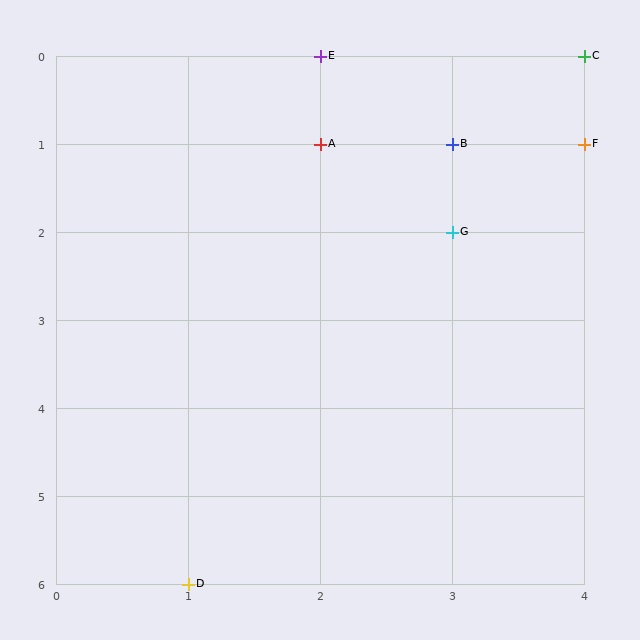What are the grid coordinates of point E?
Point E is at grid coordinates (2, 0).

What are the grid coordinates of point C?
Point C is at grid coordinates (4, 0).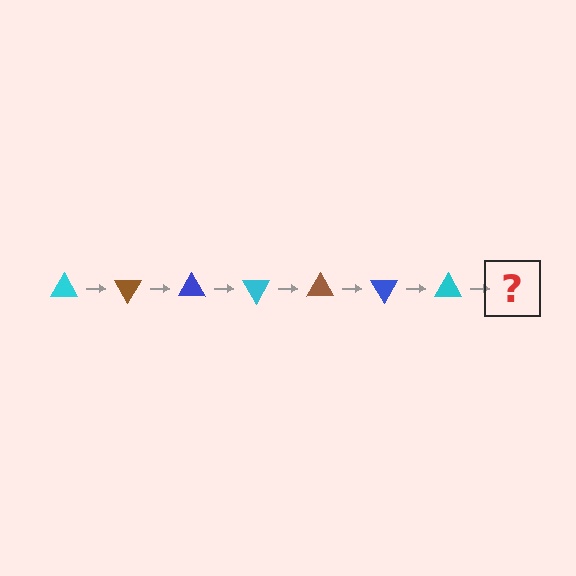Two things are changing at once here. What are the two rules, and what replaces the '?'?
The two rules are that it rotates 60 degrees each step and the color cycles through cyan, brown, and blue. The '?' should be a brown triangle, rotated 420 degrees from the start.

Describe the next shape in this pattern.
It should be a brown triangle, rotated 420 degrees from the start.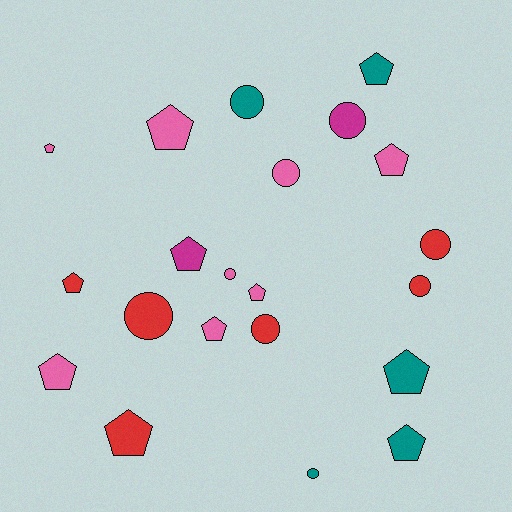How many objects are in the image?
There are 21 objects.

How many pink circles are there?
There are 2 pink circles.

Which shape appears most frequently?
Pentagon, with 12 objects.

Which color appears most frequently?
Pink, with 8 objects.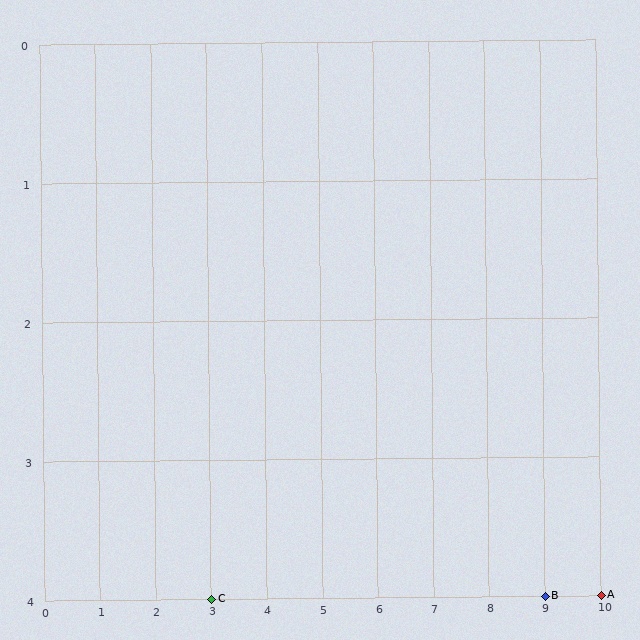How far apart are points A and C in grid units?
Points A and C are 7 columns apart.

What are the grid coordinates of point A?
Point A is at grid coordinates (10, 4).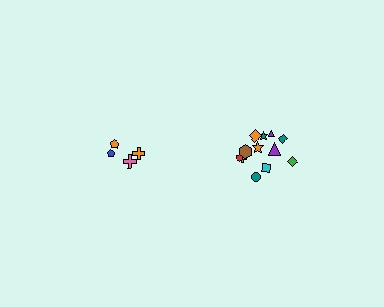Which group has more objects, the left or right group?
The right group.